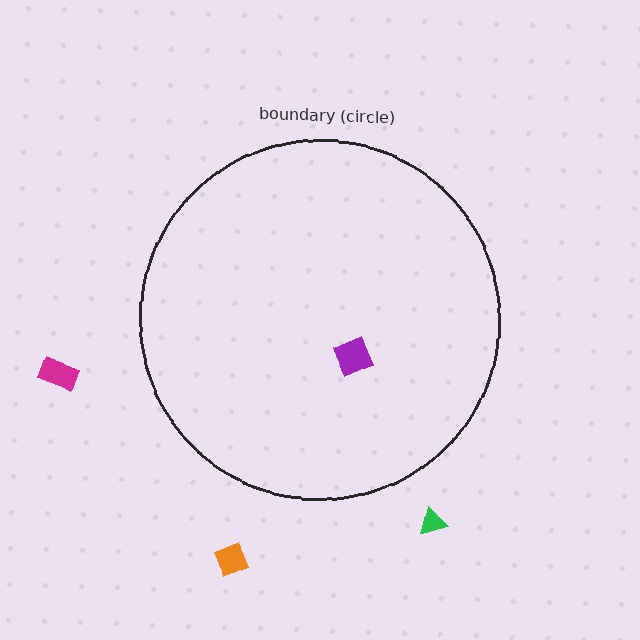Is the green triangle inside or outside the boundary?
Outside.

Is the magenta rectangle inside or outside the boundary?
Outside.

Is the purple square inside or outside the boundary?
Inside.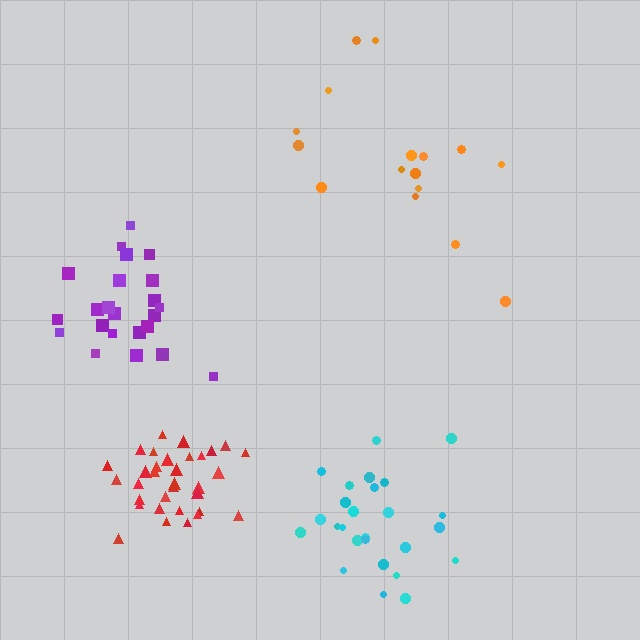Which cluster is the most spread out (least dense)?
Orange.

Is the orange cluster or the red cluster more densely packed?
Red.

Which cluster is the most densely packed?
Red.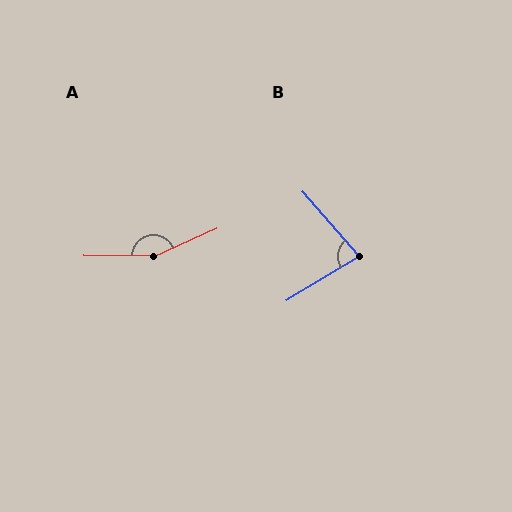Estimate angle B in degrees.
Approximately 80 degrees.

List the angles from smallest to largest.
B (80°), A (156°).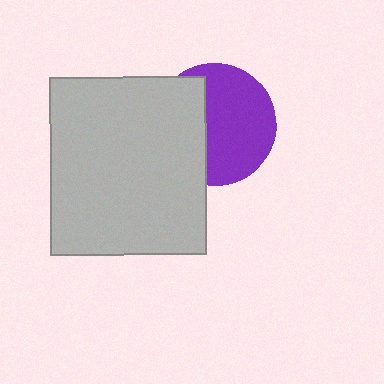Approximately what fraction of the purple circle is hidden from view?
Roughly 40% of the purple circle is hidden behind the light gray rectangle.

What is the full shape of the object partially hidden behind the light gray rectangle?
The partially hidden object is a purple circle.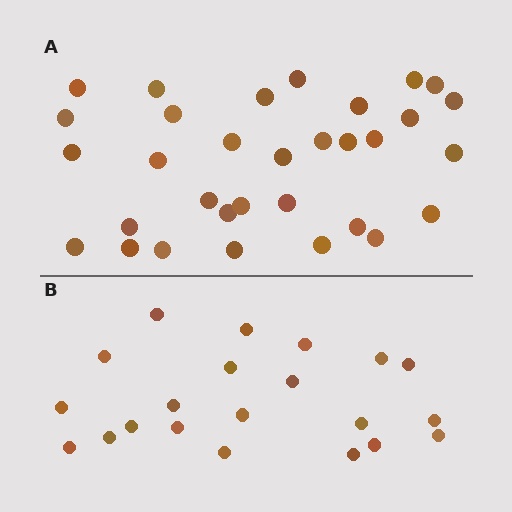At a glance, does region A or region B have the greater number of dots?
Region A (the top region) has more dots.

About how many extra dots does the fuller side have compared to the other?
Region A has roughly 12 or so more dots than region B.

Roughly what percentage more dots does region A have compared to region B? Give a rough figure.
About 50% more.